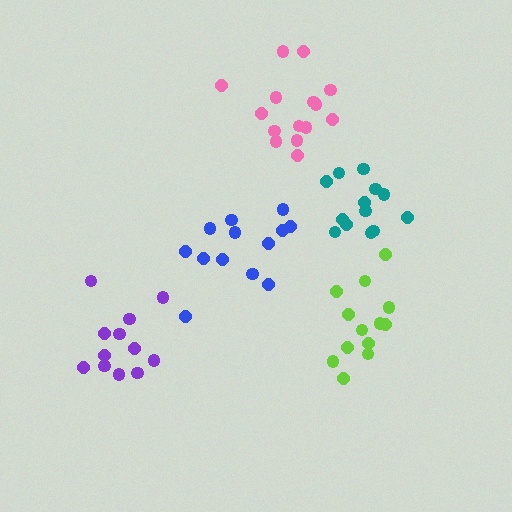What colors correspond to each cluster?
The clusters are colored: teal, blue, lime, pink, purple.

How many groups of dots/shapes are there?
There are 5 groups.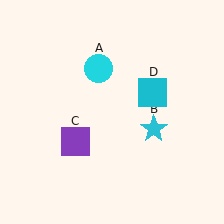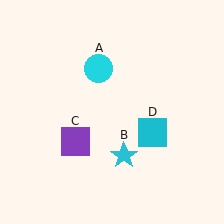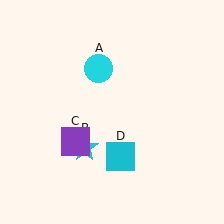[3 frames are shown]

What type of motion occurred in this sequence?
The cyan star (object B), cyan square (object D) rotated clockwise around the center of the scene.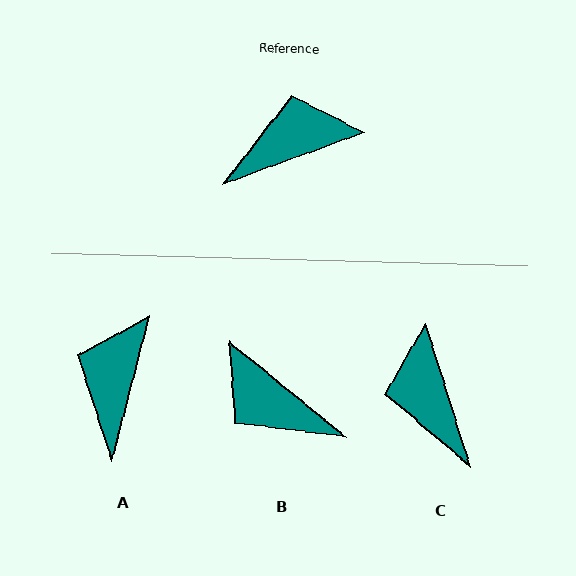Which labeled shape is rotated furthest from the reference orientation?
B, about 121 degrees away.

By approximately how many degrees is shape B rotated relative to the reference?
Approximately 121 degrees counter-clockwise.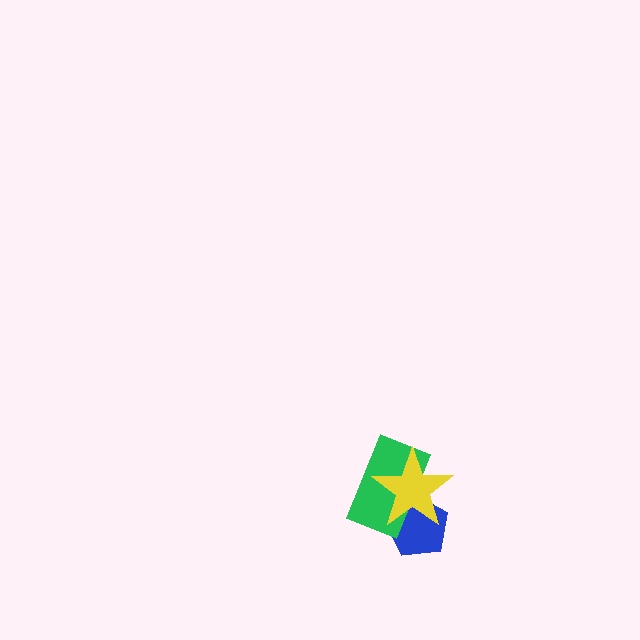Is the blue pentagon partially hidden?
Yes, it is partially covered by another shape.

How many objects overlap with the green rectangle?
2 objects overlap with the green rectangle.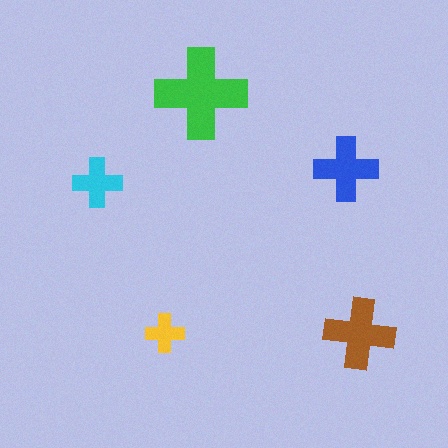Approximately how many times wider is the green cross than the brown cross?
About 1.5 times wider.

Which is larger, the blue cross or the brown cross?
The brown one.